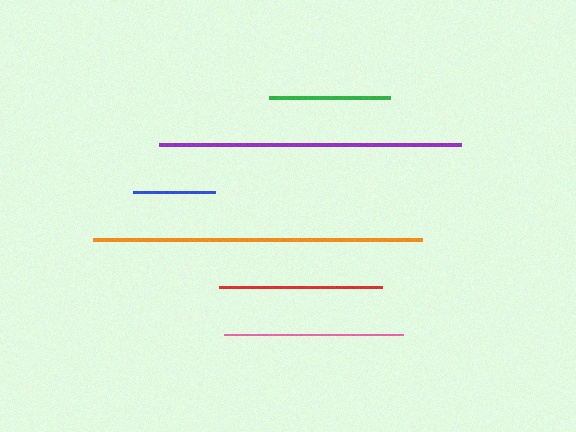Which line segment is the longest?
The orange line is the longest at approximately 329 pixels.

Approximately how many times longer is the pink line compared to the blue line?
The pink line is approximately 2.2 times the length of the blue line.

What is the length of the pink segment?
The pink segment is approximately 179 pixels long.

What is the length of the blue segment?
The blue segment is approximately 82 pixels long.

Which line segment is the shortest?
The blue line is the shortest at approximately 82 pixels.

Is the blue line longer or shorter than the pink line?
The pink line is longer than the blue line.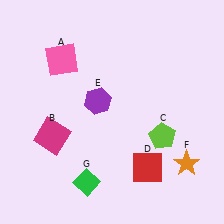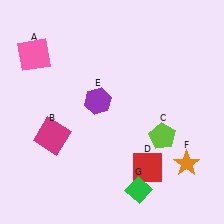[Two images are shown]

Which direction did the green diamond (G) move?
The green diamond (G) moved right.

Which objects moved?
The objects that moved are: the pink square (A), the green diamond (G).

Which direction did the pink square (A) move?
The pink square (A) moved left.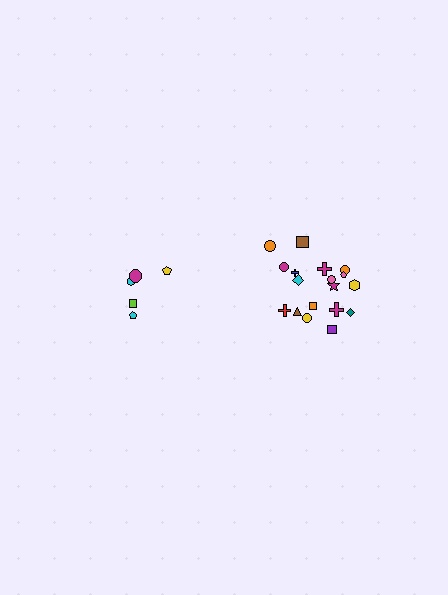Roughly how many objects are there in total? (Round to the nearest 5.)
Roughly 25 objects in total.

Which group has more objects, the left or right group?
The right group.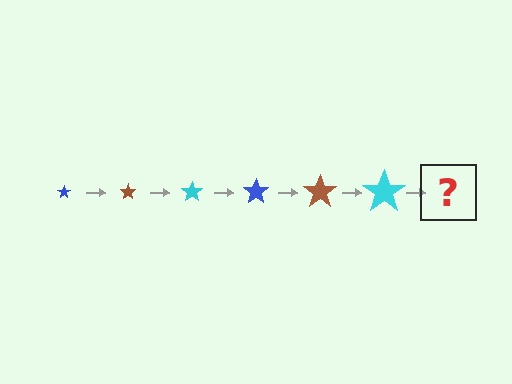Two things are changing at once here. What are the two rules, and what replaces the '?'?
The two rules are that the star grows larger each step and the color cycles through blue, brown, and cyan. The '?' should be a blue star, larger than the previous one.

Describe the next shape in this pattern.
It should be a blue star, larger than the previous one.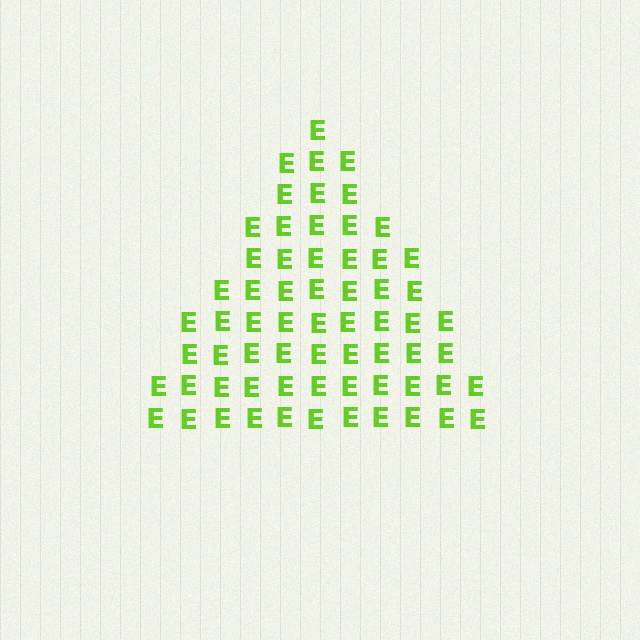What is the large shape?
The large shape is a triangle.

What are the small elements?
The small elements are letter E's.